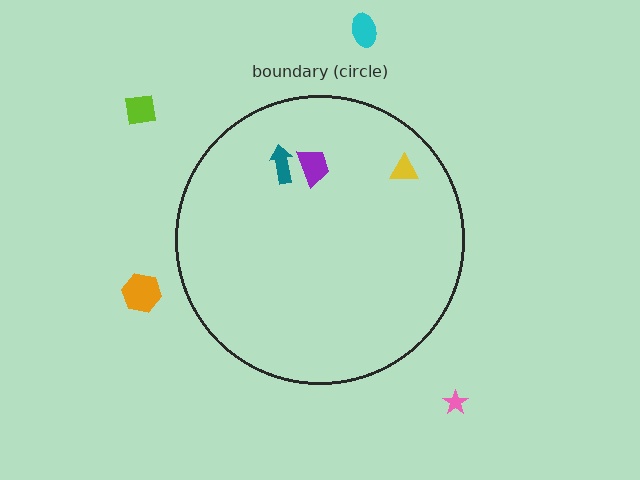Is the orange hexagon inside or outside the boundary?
Outside.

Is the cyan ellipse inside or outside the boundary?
Outside.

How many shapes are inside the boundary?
3 inside, 4 outside.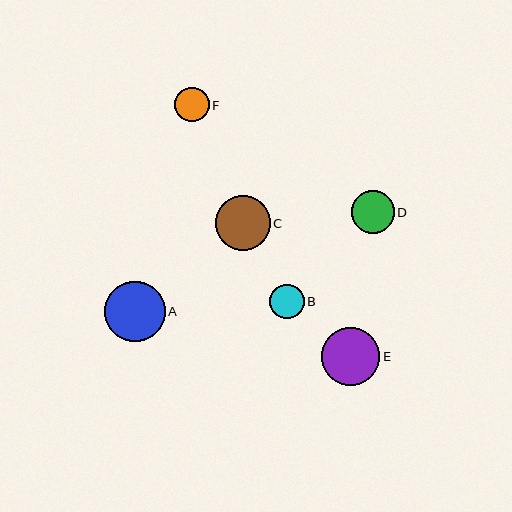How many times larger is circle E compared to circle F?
Circle E is approximately 1.7 times the size of circle F.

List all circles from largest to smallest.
From largest to smallest: A, E, C, D, F, B.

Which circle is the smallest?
Circle B is the smallest with a size of approximately 34 pixels.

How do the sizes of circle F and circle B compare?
Circle F and circle B are approximately the same size.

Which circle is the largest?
Circle A is the largest with a size of approximately 61 pixels.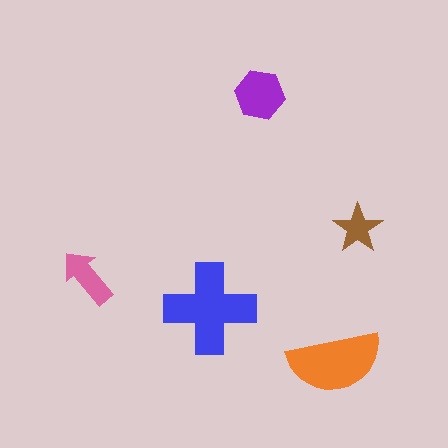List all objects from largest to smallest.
The blue cross, the orange semicircle, the purple hexagon, the pink arrow, the brown star.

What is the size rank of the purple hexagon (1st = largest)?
3rd.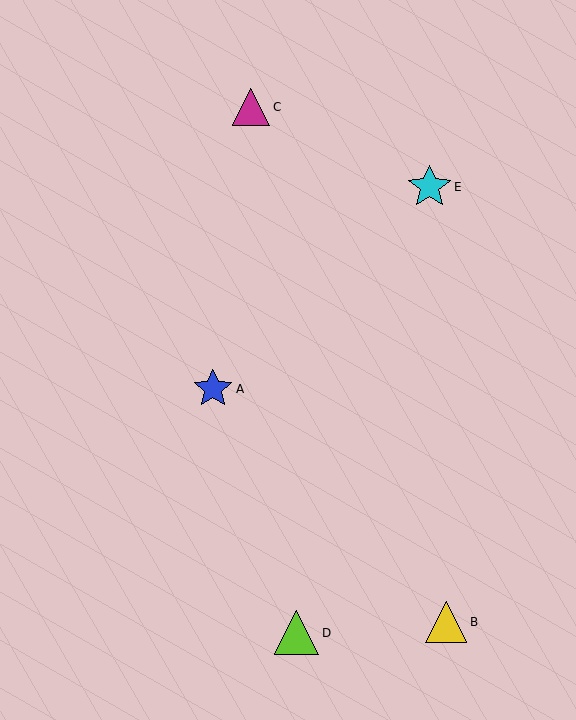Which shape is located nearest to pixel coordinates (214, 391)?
The blue star (labeled A) at (213, 389) is nearest to that location.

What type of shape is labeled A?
Shape A is a blue star.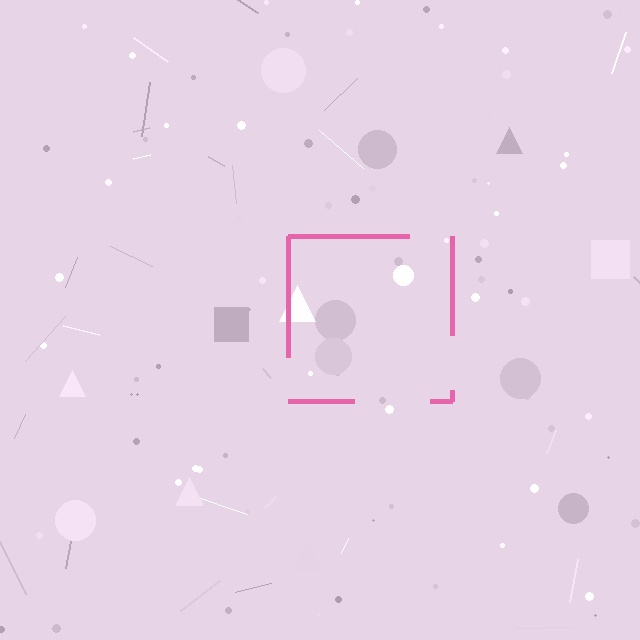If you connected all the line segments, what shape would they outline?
They would outline a square.